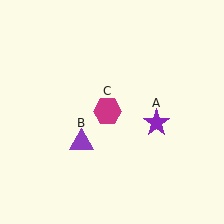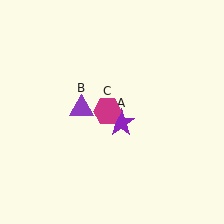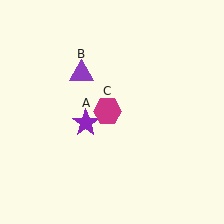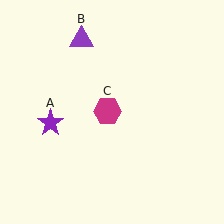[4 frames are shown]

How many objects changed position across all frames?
2 objects changed position: purple star (object A), purple triangle (object B).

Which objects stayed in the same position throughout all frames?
Magenta hexagon (object C) remained stationary.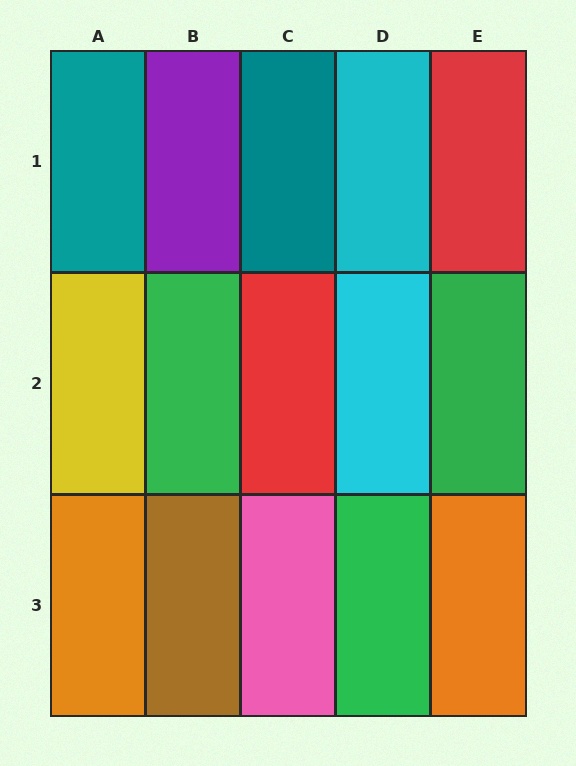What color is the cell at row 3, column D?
Green.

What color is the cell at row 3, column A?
Orange.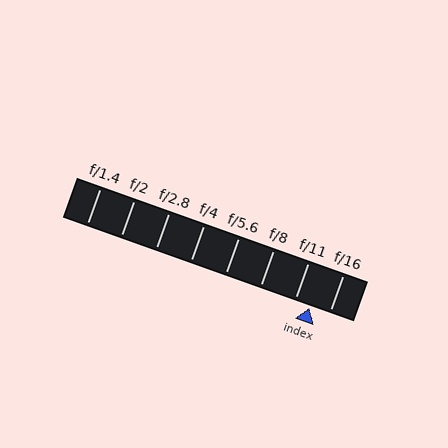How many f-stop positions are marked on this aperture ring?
There are 8 f-stop positions marked.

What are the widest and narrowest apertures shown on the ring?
The widest aperture shown is f/1.4 and the narrowest is f/16.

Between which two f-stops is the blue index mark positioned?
The index mark is between f/11 and f/16.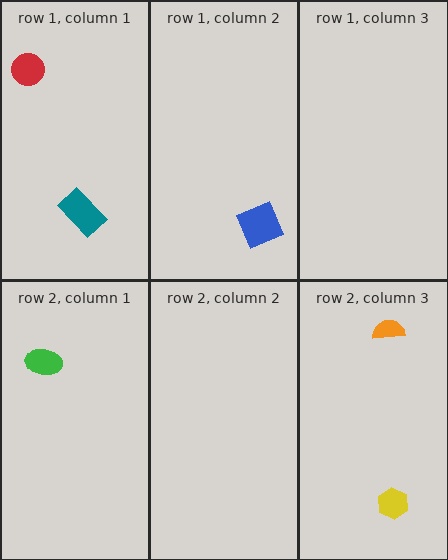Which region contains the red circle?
The row 1, column 1 region.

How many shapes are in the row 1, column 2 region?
1.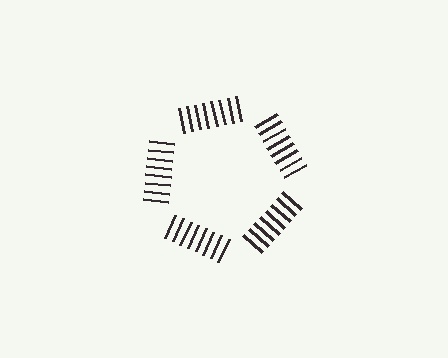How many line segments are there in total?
40 — 8 along each of the 5 edges.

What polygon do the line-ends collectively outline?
An illusory pentagon — the line segments terminate on its edges but no continuous stroke is drawn.